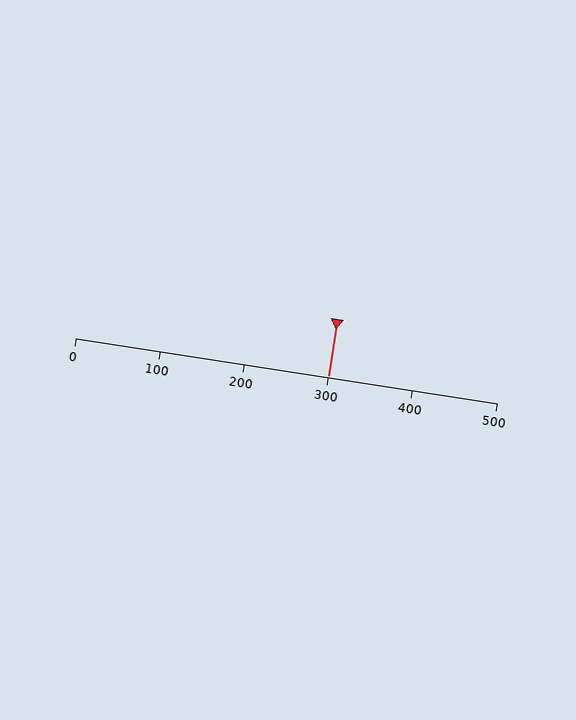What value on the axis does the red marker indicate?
The marker indicates approximately 300.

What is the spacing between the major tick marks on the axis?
The major ticks are spaced 100 apart.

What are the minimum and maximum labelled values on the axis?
The axis runs from 0 to 500.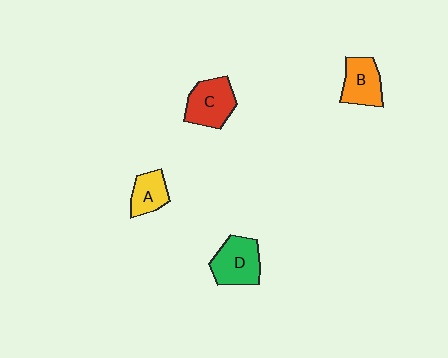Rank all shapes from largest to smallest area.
From largest to smallest: D (green), C (red), B (orange), A (yellow).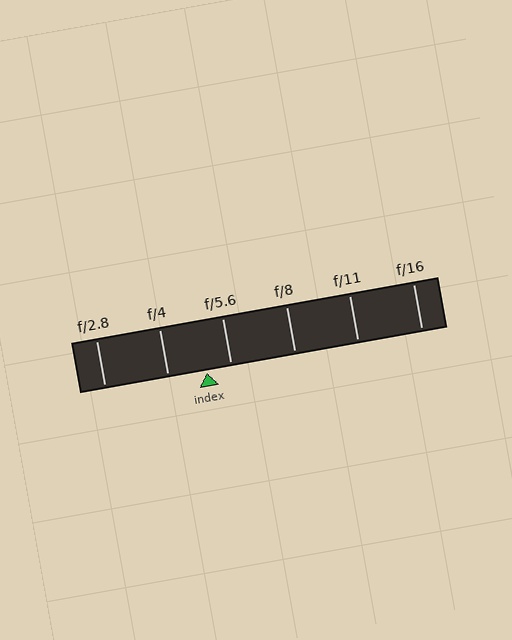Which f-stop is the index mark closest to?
The index mark is closest to f/5.6.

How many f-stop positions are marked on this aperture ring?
There are 6 f-stop positions marked.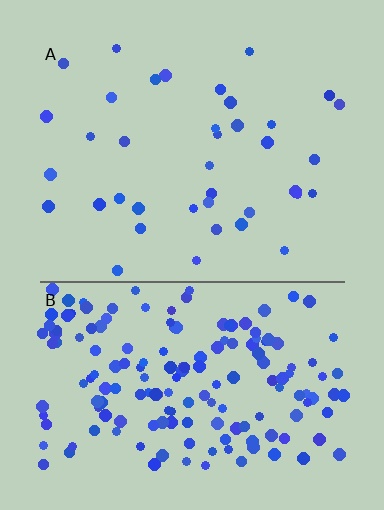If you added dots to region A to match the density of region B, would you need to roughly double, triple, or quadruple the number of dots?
Approximately quadruple.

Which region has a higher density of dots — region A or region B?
B (the bottom).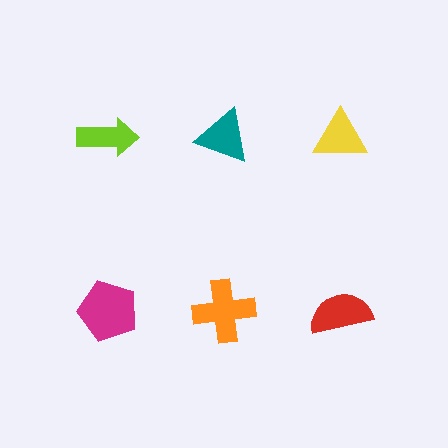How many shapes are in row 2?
3 shapes.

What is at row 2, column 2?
An orange cross.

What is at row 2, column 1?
A magenta pentagon.